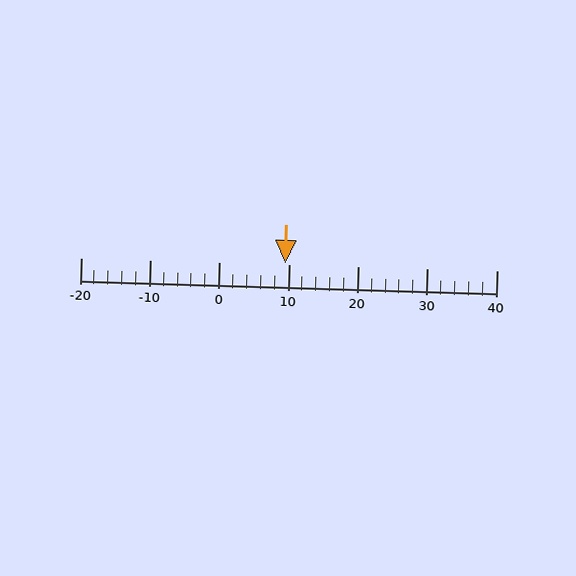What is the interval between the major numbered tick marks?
The major tick marks are spaced 10 units apart.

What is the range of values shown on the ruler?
The ruler shows values from -20 to 40.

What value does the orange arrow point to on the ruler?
The orange arrow points to approximately 10.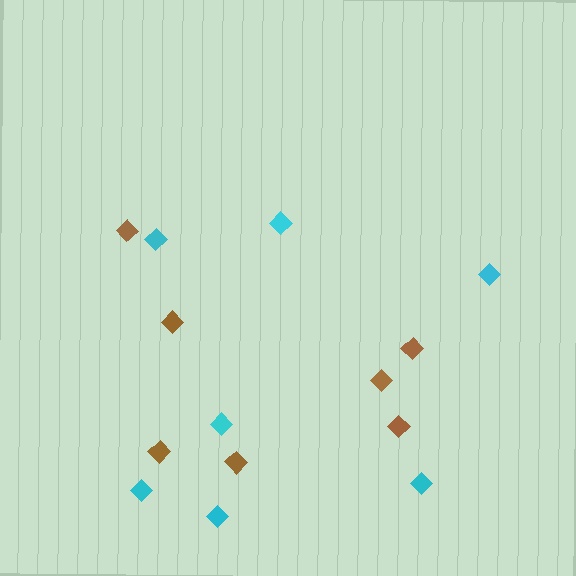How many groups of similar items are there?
There are 2 groups: one group of cyan diamonds (7) and one group of brown diamonds (7).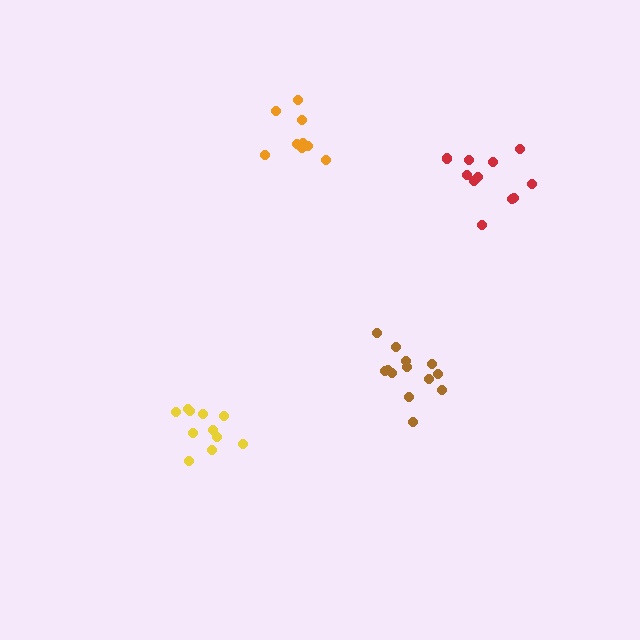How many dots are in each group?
Group 1: 13 dots, Group 2: 9 dots, Group 3: 11 dots, Group 4: 11 dots (44 total).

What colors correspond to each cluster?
The clusters are colored: brown, orange, yellow, red.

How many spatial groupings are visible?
There are 4 spatial groupings.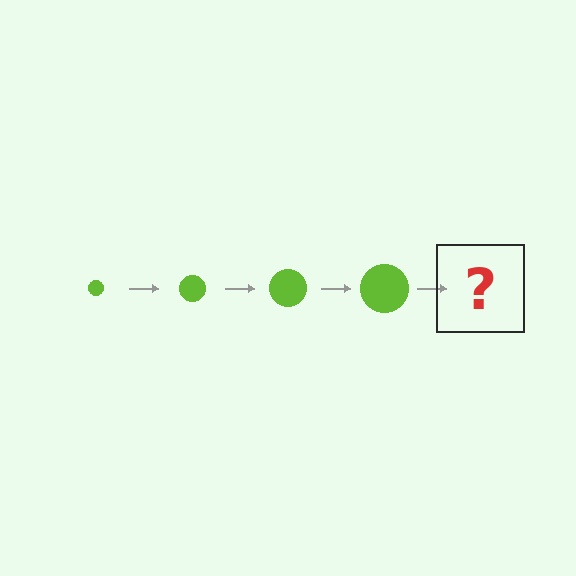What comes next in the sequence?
The next element should be a lime circle, larger than the previous one.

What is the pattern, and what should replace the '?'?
The pattern is that the circle gets progressively larger each step. The '?' should be a lime circle, larger than the previous one.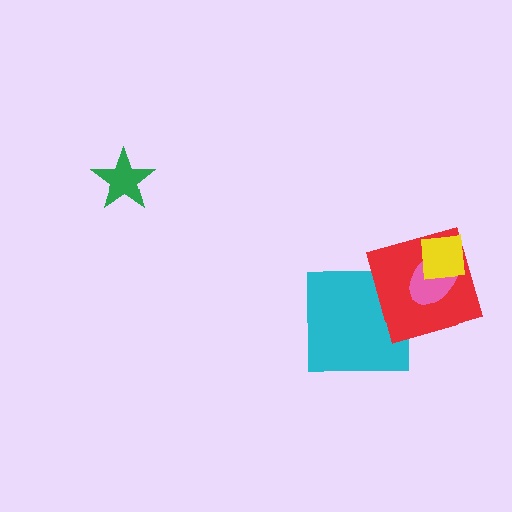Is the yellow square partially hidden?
No, no other shape covers it.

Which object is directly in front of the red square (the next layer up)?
The pink ellipse is directly in front of the red square.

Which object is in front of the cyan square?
The red square is in front of the cyan square.